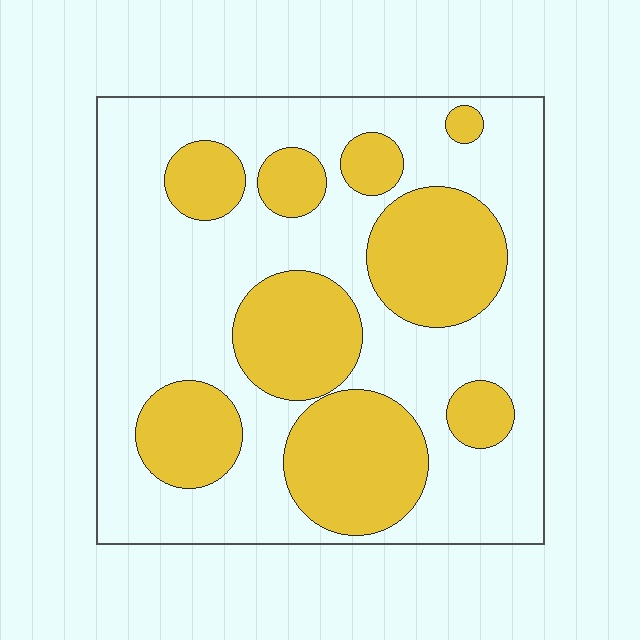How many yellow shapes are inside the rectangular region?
9.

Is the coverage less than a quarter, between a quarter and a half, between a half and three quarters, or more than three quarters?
Between a quarter and a half.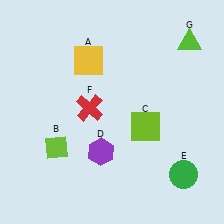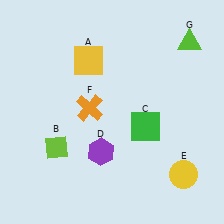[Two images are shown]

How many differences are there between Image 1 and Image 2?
There are 3 differences between the two images.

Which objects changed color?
C changed from lime to green. E changed from green to yellow. F changed from red to orange.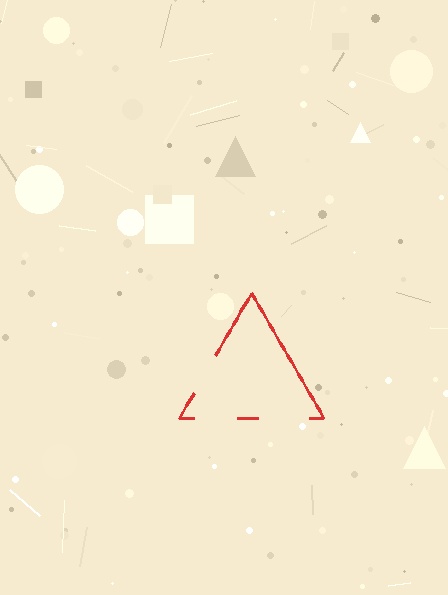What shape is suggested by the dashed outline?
The dashed outline suggests a triangle.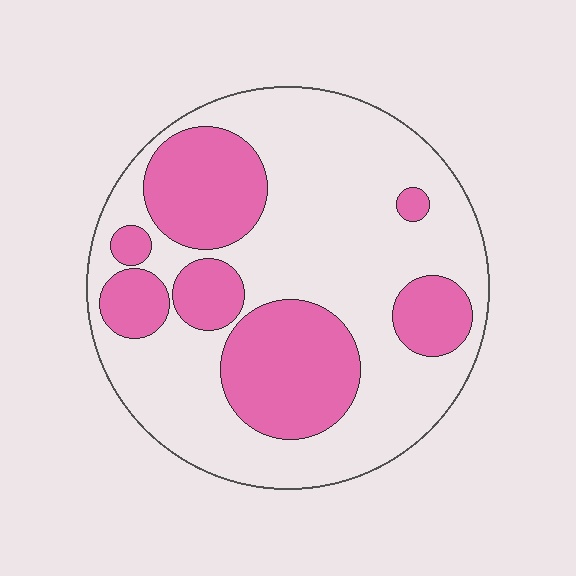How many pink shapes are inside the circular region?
7.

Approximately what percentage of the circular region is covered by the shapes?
Approximately 35%.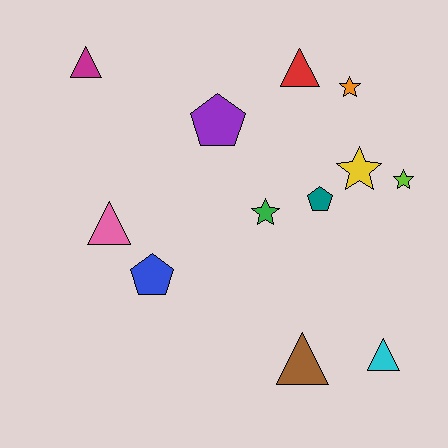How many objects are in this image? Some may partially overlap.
There are 12 objects.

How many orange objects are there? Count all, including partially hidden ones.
There is 1 orange object.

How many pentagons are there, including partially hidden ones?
There are 3 pentagons.